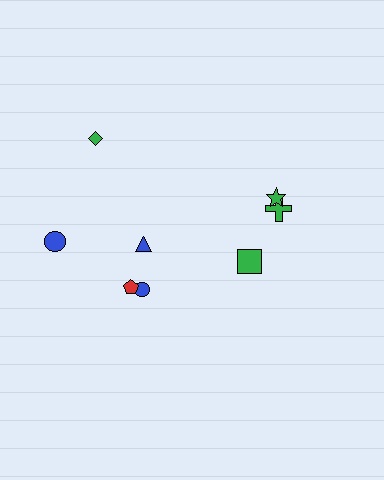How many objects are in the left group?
There are 5 objects.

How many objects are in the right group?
There are 3 objects.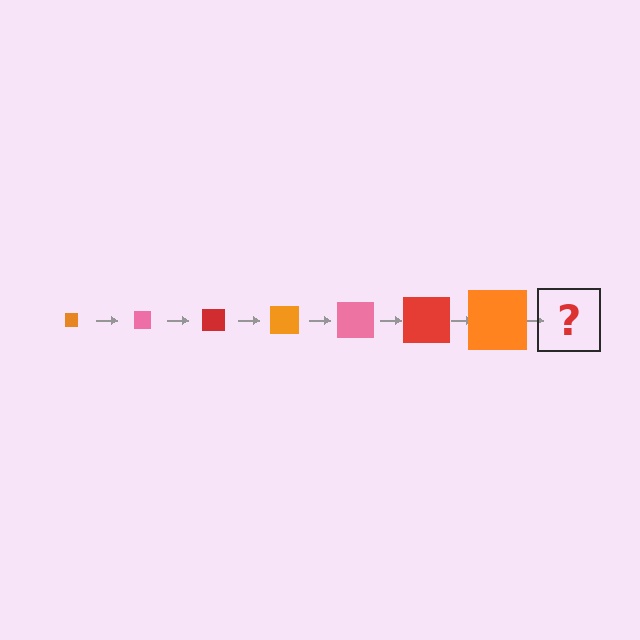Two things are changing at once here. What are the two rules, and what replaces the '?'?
The two rules are that the square grows larger each step and the color cycles through orange, pink, and red. The '?' should be a pink square, larger than the previous one.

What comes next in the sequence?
The next element should be a pink square, larger than the previous one.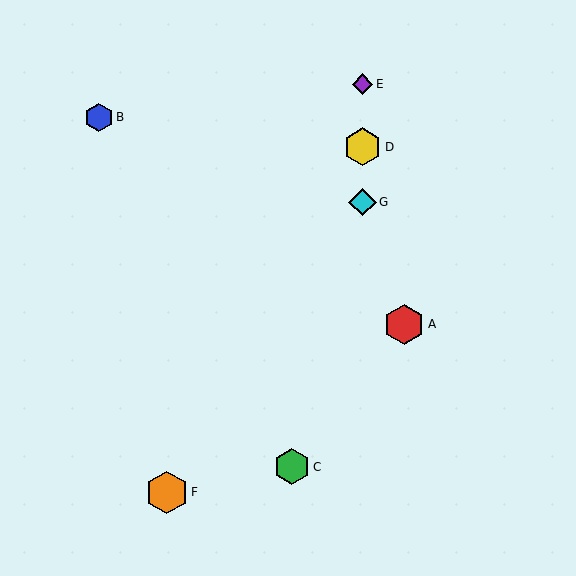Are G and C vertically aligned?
No, G is at x≈363 and C is at x≈292.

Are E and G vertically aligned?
Yes, both are at x≈363.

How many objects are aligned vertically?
3 objects (D, E, G) are aligned vertically.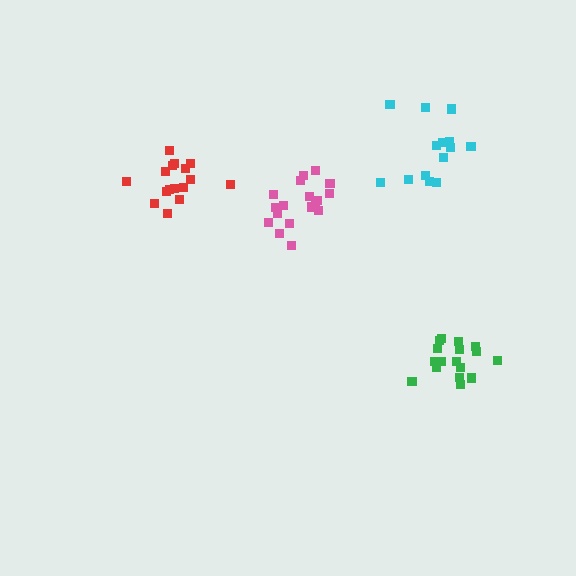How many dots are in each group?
Group 1: 17 dots, Group 2: 14 dots, Group 3: 16 dots, Group 4: 18 dots (65 total).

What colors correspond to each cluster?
The clusters are colored: green, cyan, red, pink.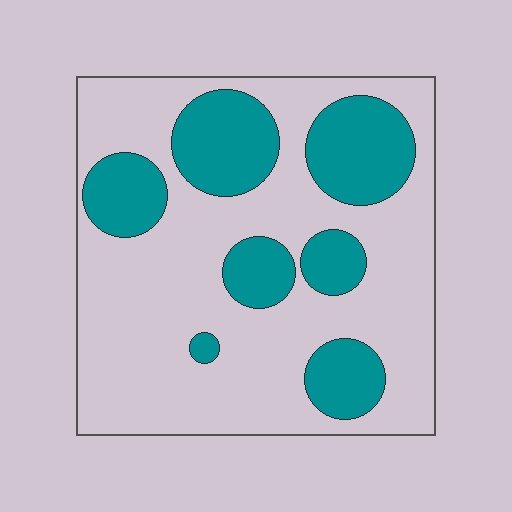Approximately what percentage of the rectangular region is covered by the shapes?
Approximately 30%.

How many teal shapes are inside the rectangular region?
7.